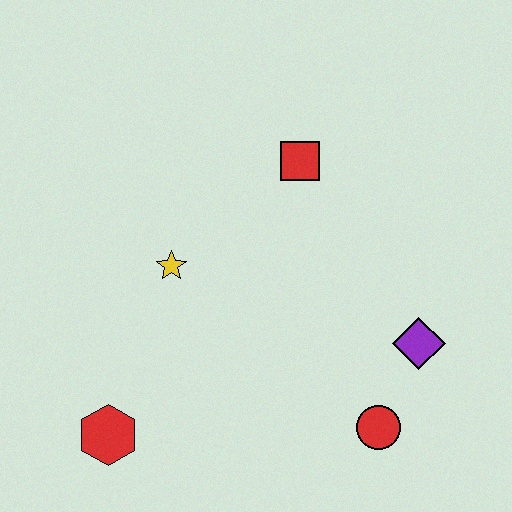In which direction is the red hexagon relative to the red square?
The red hexagon is below the red square.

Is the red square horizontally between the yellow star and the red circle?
Yes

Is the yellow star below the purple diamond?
No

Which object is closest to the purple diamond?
The red circle is closest to the purple diamond.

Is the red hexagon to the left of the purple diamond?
Yes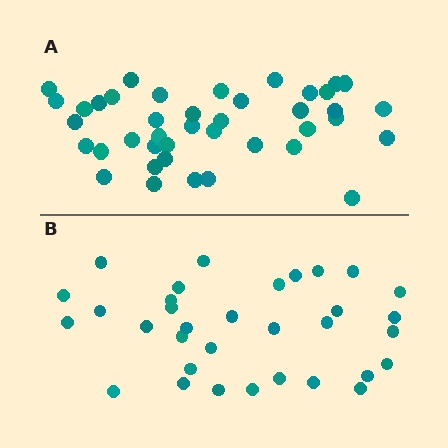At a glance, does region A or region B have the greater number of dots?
Region A (the top region) has more dots.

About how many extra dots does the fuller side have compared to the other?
Region A has roughly 8 or so more dots than region B.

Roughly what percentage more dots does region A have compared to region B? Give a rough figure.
About 25% more.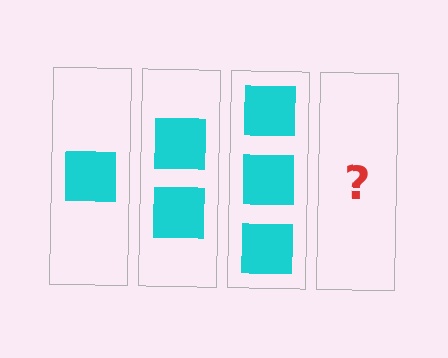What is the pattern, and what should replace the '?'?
The pattern is that each step adds one more square. The '?' should be 4 squares.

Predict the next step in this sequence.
The next step is 4 squares.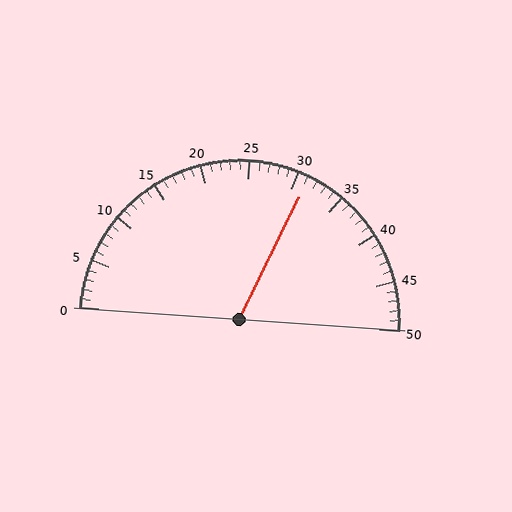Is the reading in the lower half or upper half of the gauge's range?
The reading is in the upper half of the range (0 to 50).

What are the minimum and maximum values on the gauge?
The gauge ranges from 0 to 50.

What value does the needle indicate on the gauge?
The needle indicates approximately 31.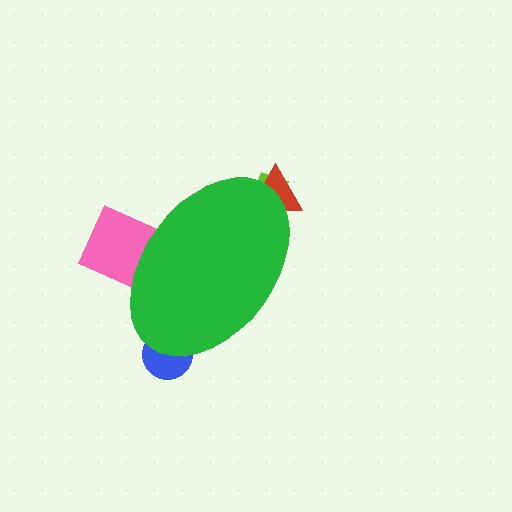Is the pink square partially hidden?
Yes, the pink square is partially hidden behind the green ellipse.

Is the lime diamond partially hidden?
Yes, the lime diamond is partially hidden behind the green ellipse.